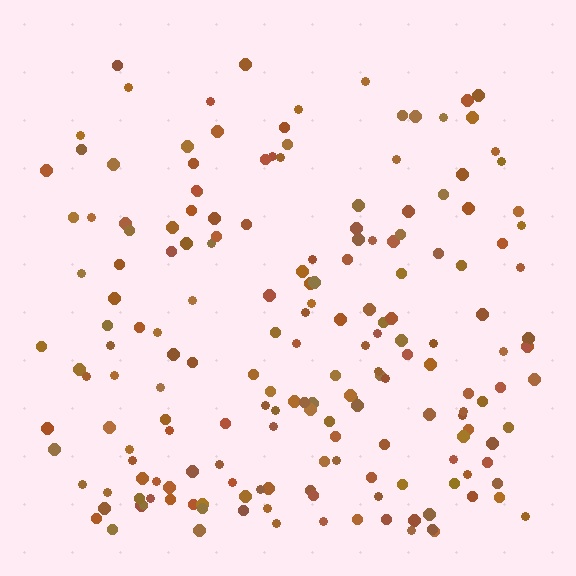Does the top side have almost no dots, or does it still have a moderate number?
Still a moderate number, just noticeably fewer than the bottom.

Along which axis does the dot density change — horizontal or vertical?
Vertical.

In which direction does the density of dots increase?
From top to bottom, with the bottom side densest.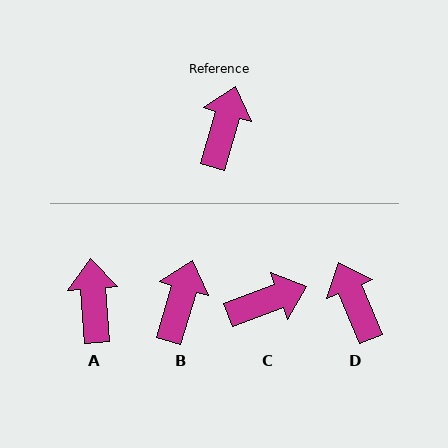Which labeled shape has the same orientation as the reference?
B.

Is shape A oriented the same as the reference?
No, it is off by about 21 degrees.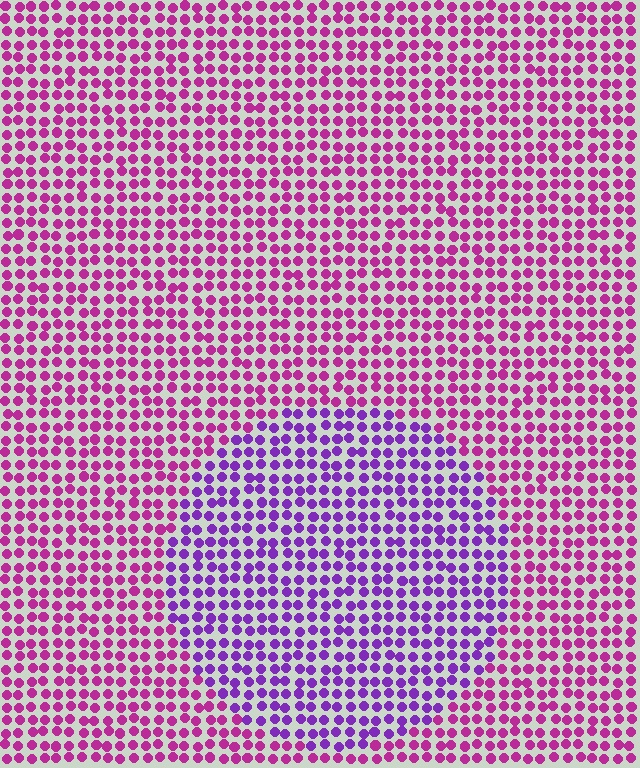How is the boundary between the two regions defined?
The boundary is defined purely by a slight shift in hue (about 38 degrees). Spacing, size, and orientation are identical on both sides.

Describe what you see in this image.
The image is filled with small magenta elements in a uniform arrangement. A circle-shaped region is visible where the elements are tinted to a slightly different hue, forming a subtle color boundary.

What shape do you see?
I see a circle.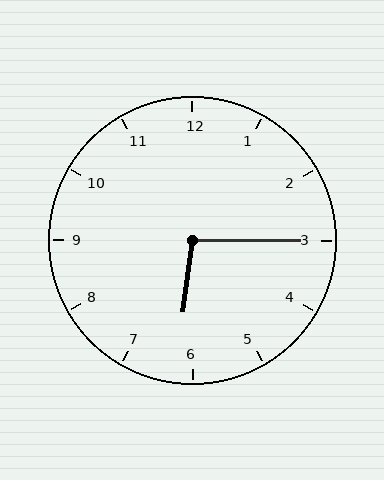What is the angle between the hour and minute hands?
Approximately 98 degrees.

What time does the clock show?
6:15.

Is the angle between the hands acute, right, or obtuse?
It is obtuse.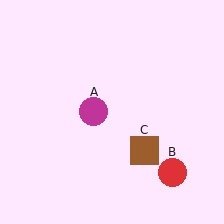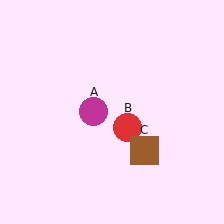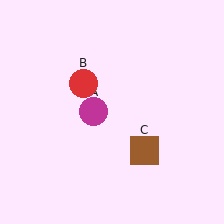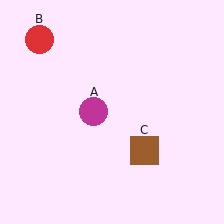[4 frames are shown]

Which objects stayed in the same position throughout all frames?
Magenta circle (object A) and brown square (object C) remained stationary.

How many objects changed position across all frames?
1 object changed position: red circle (object B).